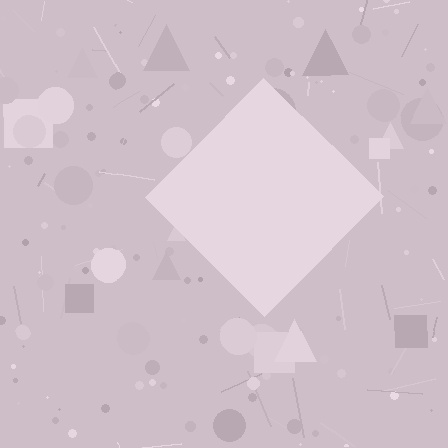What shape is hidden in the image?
A diamond is hidden in the image.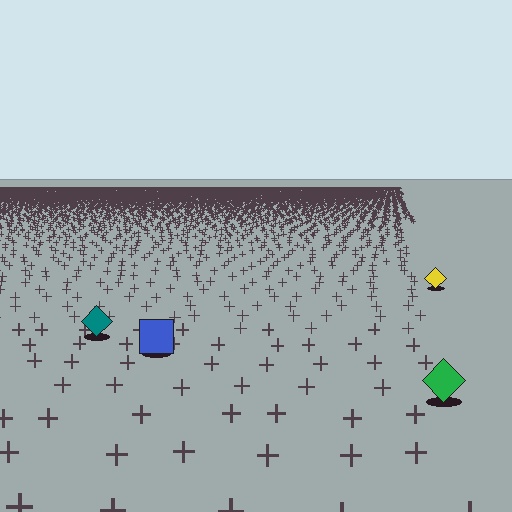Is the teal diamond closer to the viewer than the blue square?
No. The blue square is closer — you can tell from the texture gradient: the ground texture is coarser near it.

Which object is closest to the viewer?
The green diamond is closest. The texture marks near it are larger and more spread out.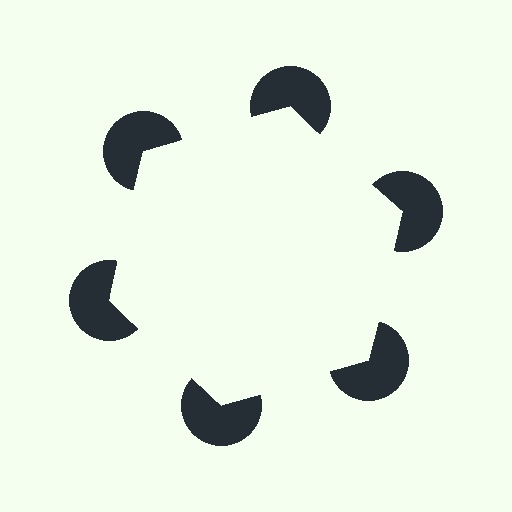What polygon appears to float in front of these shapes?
An illusory hexagon — its edges are inferred from the aligned wedge cuts in the pac-man discs, not physically drawn.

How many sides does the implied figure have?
6 sides.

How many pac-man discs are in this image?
There are 6 — one at each vertex of the illusory hexagon.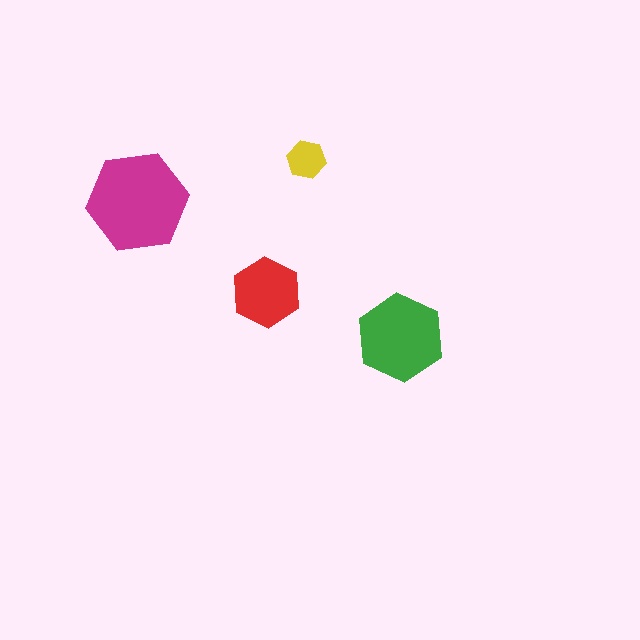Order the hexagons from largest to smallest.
the magenta one, the green one, the red one, the yellow one.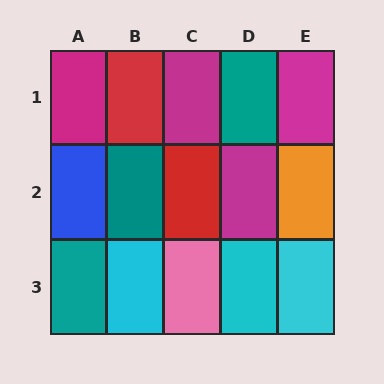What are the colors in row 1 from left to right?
Magenta, red, magenta, teal, magenta.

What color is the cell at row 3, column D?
Cyan.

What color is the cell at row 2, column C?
Red.